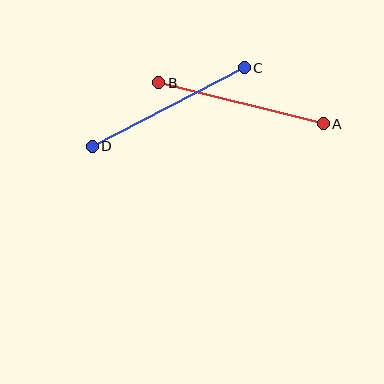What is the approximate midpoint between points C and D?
The midpoint is at approximately (168, 107) pixels.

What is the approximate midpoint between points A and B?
The midpoint is at approximately (241, 103) pixels.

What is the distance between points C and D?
The distance is approximately 171 pixels.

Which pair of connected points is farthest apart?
Points C and D are farthest apart.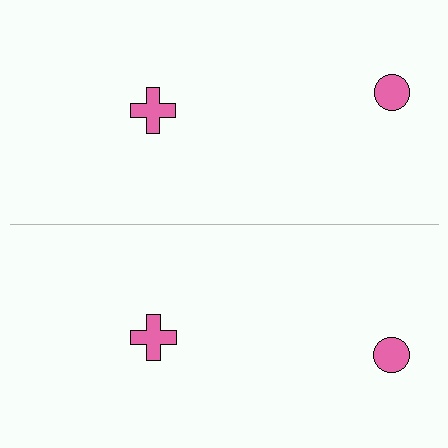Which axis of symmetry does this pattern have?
The pattern has a horizontal axis of symmetry running through the center of the image.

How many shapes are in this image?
There are 4 shapes in this image.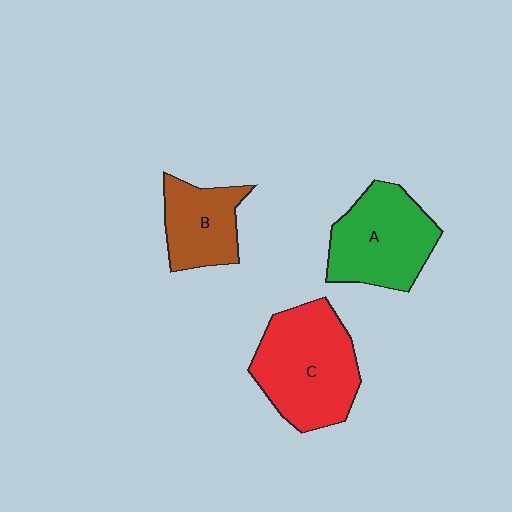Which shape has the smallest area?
Shape B (brown).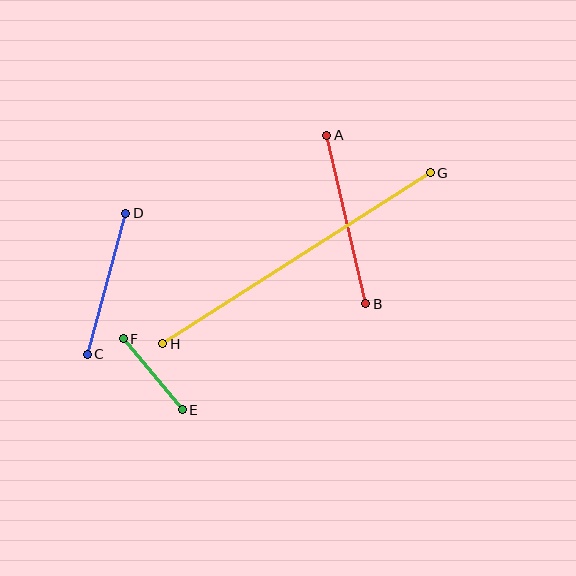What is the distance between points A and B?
The distance is approximately 173 pixels.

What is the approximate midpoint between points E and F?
The midpoint is at approximately (153, 374) pixels.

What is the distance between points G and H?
The distance is approximately 317 pixels.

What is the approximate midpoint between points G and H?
The midpoint is at approximately (297, 258) pixels.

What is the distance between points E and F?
The distance is approximately 92 pixels.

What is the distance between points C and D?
The distance is approximately 146 pixels.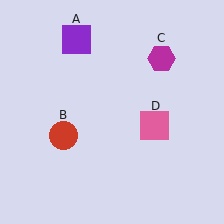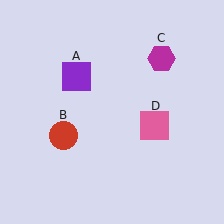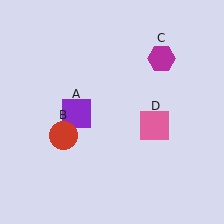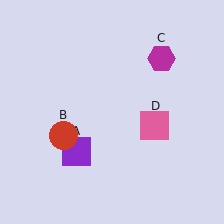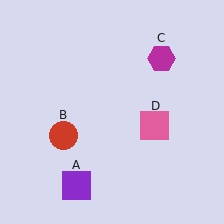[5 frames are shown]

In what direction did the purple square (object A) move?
The purple square (object A) moved down.